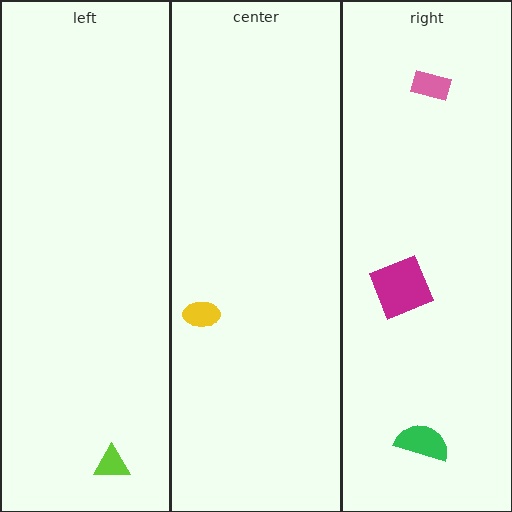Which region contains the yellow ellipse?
The center region.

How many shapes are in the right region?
3.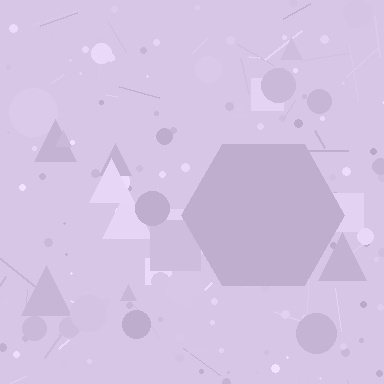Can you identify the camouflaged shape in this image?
The camouflaged shape is a hexagon.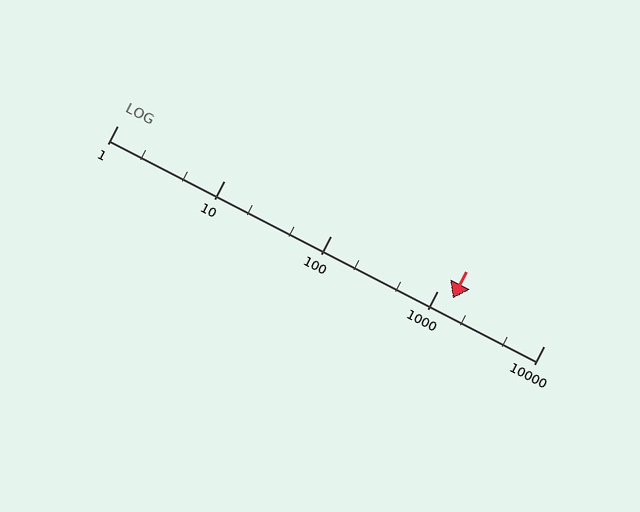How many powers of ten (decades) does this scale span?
The scale spans 4 decades, from 1 to 10000.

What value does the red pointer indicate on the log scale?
The pointer indicates approximately 1400.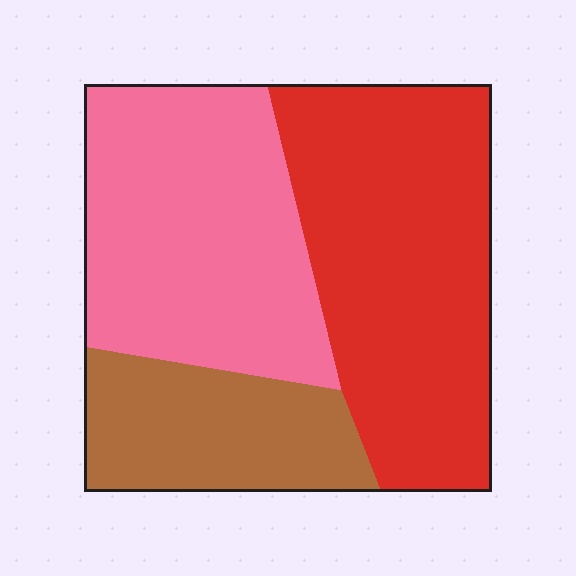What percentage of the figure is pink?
Pink covers 37% of the figure.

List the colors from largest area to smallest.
From largest to smallest: red, pink, brown.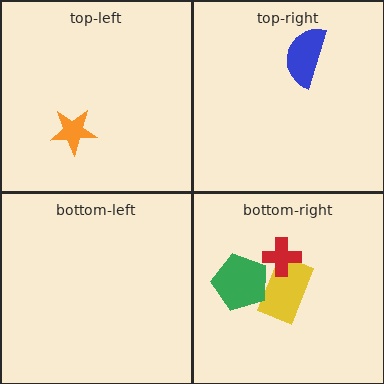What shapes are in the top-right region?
The blue semicircle.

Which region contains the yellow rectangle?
The bottom-right region.